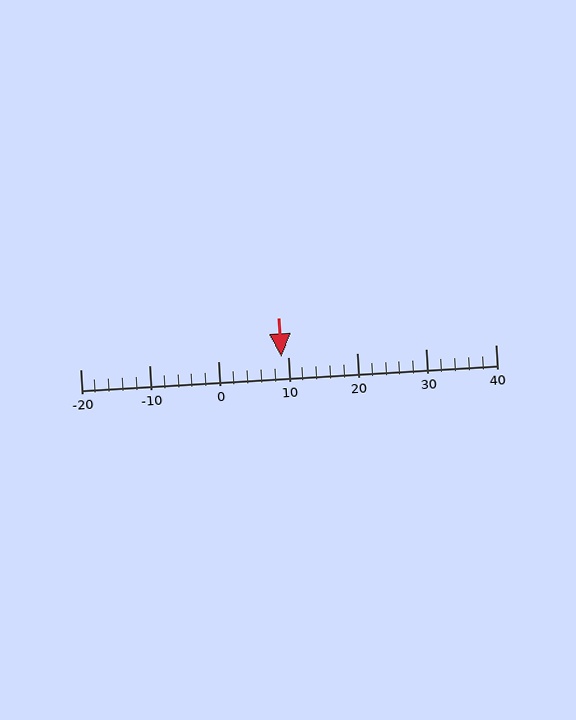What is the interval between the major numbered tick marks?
The major tick marks are spaced 10 units apart.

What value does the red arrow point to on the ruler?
The red arrow points to approximately 9.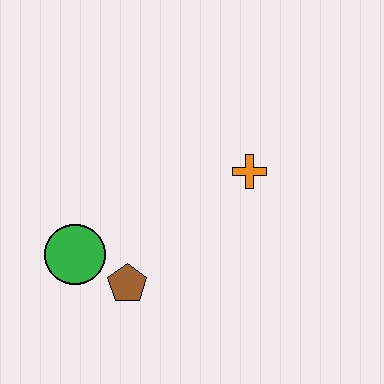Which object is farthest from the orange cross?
The green circle is farthest from the orange cross.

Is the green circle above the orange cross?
No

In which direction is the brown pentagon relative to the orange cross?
The brown pentagon is to the left of the orange cross.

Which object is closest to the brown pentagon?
The green circle is closest to the brown pentagon.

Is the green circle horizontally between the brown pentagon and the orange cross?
No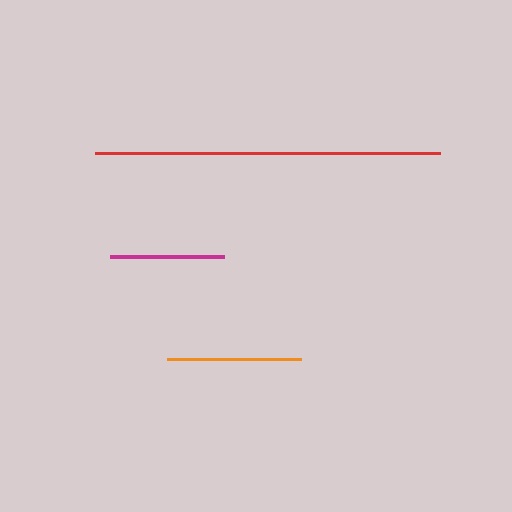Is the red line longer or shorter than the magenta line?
The red line is longer than the magenta line.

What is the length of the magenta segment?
The magenta segment is approximately 113 pixels long.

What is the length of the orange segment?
The orange segment is approximately 134 pixels long.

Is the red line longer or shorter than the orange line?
The red line is longer than the orange line.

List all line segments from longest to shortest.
From longest to shortest: red, orange, magenta.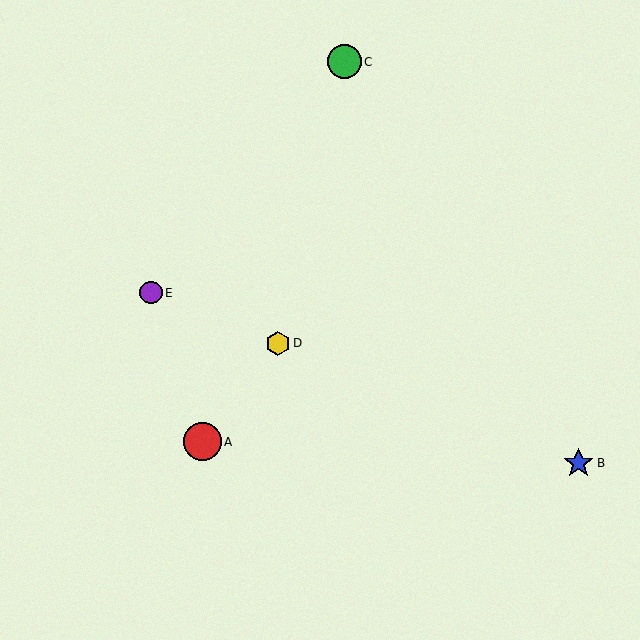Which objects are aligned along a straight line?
Objects B, D, E are aligned along a straight line.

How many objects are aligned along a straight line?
3 objects (B, D, E) are aligned along a straight line.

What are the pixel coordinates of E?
Object E is at (151, 293).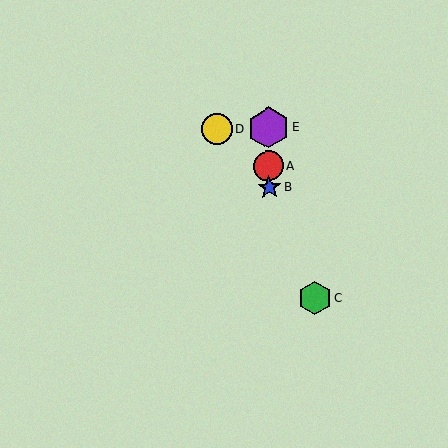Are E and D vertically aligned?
No, E is at x≈268 and D is at x≈217.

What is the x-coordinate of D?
Object D is at x≈217.